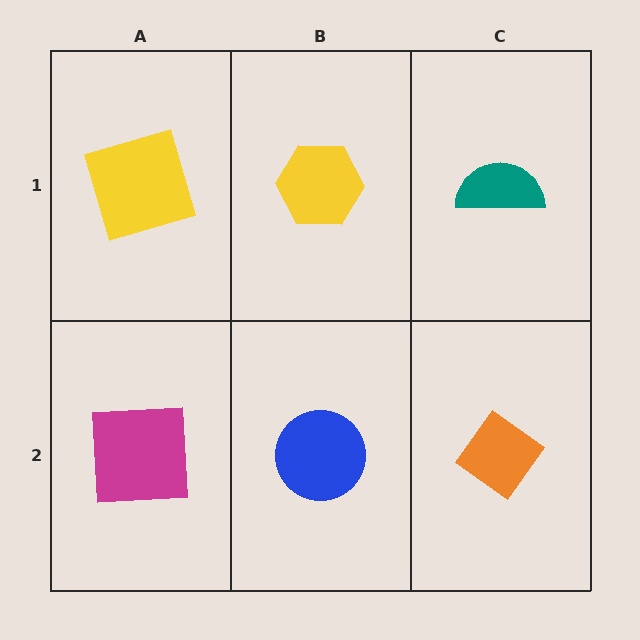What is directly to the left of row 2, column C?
A blue circle.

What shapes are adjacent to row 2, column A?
A yellow square (row 1, column A), a blue circle (row 2, column B).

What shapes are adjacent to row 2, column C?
A teal semicircle (row 1, column C), a blue circle (row 2, column B).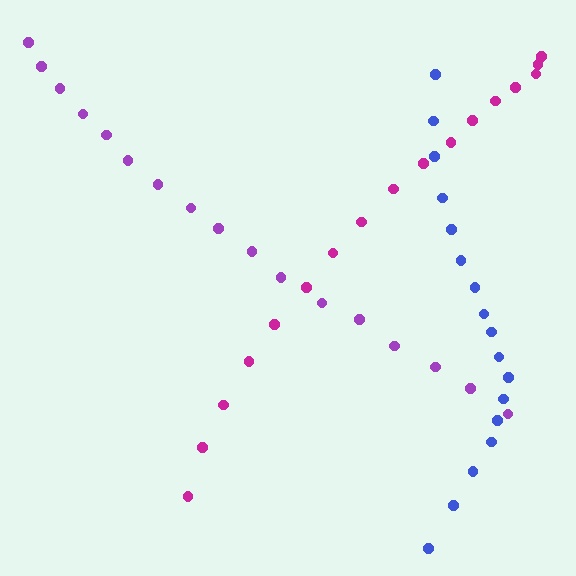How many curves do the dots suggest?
There are 3 distinct paths.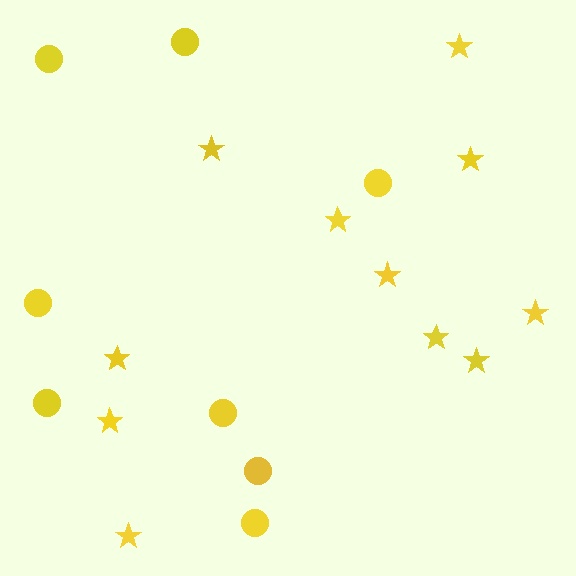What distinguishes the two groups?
There are 2 groups: one group of stars (11) and one group of circles (8).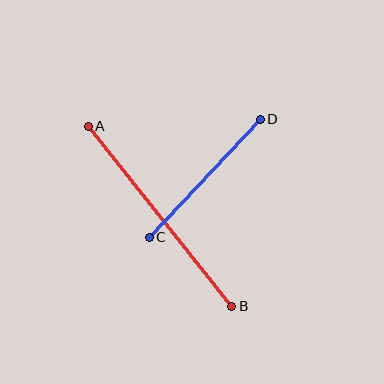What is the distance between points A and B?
The distance is approximately 230 pixels.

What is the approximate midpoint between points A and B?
The midpoint is at approximately (160, 216) pixels.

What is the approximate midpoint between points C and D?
The midpoint is at approximately (205, 178) pixels.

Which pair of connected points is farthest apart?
Points A and B are farthest apart.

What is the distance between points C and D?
The distance is approximately 162 pixels.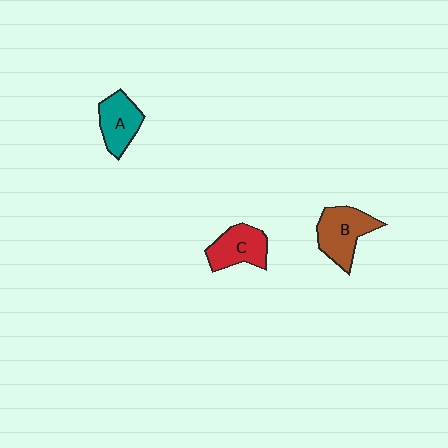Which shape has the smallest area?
Shape A (teal).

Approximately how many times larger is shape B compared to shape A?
Approximately 1.2 times.